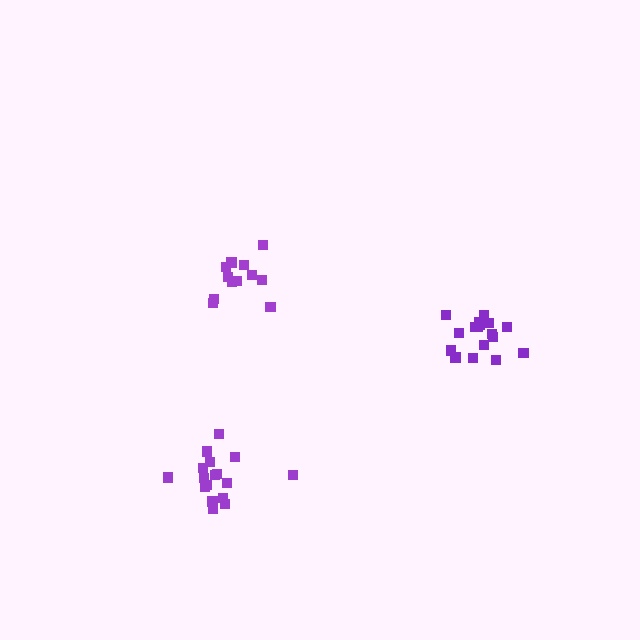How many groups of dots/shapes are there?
There are 3 groups.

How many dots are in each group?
Group 1: 17 dots, Group 2: 17 dots, Group 3: 12 dots (46 total).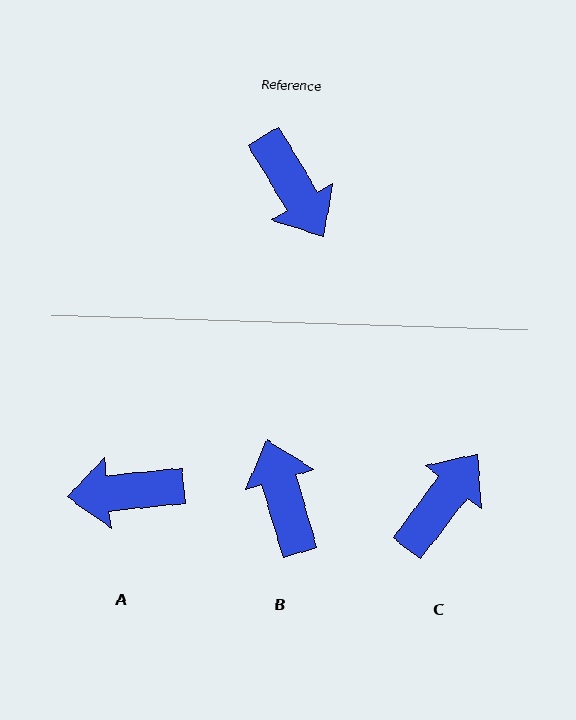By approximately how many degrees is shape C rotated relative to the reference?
Approximately 112 degrees counter-clockwise.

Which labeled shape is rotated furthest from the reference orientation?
B, about 165 degrees away.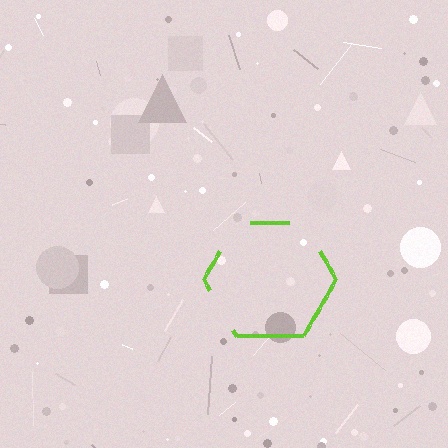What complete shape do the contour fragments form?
The contour fragments form a hexagon.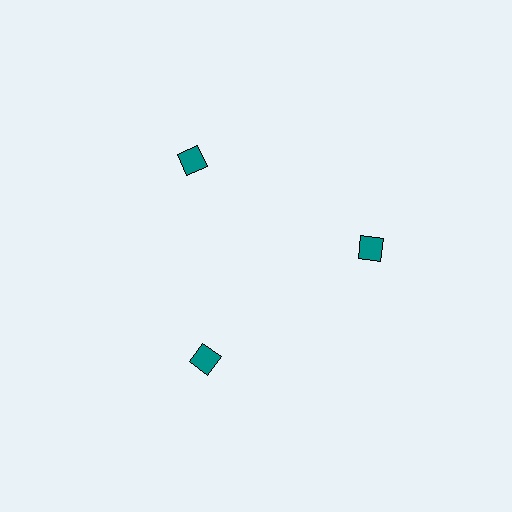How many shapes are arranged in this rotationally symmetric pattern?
There are 3 shapes, arranged in 3 groups of 1.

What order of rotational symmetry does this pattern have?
This pattern has 3-fold rotational symmetry.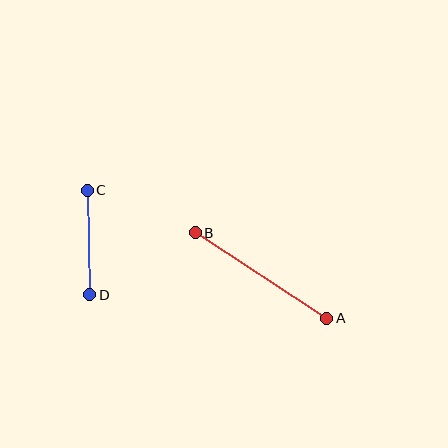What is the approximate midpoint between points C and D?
The midpoint is at approximately (88, 242) pixels.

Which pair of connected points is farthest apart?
Points A and B are farthest apart.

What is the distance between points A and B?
The distance is approximately 157 pixels.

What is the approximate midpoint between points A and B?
The midpoint is at approximately (261, 276) pixels.